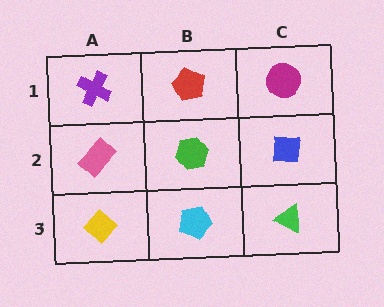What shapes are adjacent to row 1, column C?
A blue square (row 2, column C), a red pentagon (row 1, column B).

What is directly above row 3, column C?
A blue square.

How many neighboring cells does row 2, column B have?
4.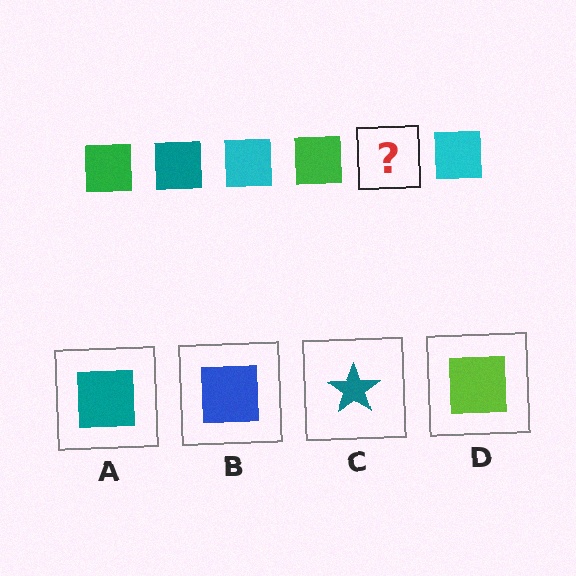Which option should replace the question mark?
Option A.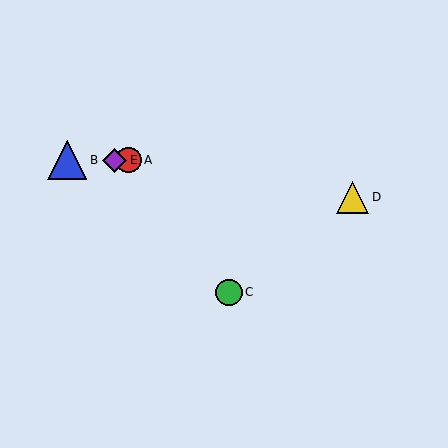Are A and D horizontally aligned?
No, A is at y≈160 and D is at y≈197.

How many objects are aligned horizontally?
3 objects (A, B, E) are aligned horizontally.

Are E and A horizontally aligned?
Yes, both are at y≈160.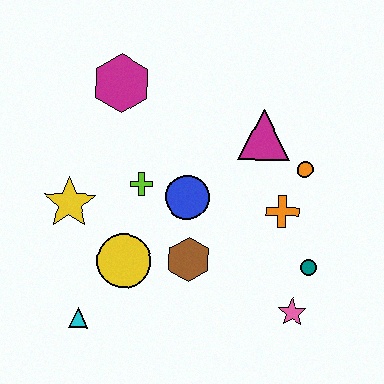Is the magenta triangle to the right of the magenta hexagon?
Yes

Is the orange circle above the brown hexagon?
Yes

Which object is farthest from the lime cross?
The pink star is farthest from the lime cross.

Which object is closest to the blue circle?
The lime cross is closest to the blue circle.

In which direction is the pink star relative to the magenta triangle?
The pink star is below the magenta triangle.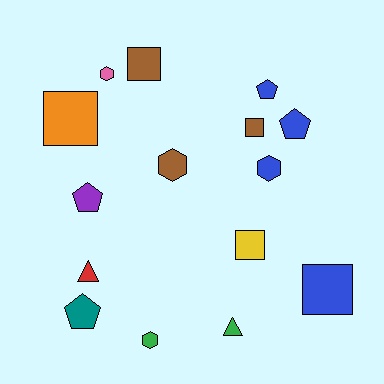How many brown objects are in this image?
There are 3 brown objects.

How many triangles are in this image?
There are 2 triangles.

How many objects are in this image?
There are 15 objects.